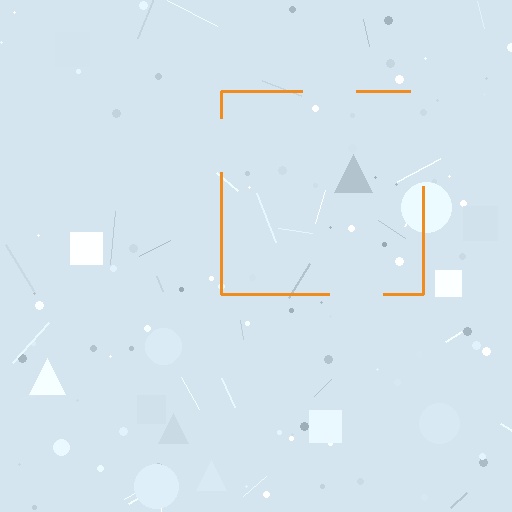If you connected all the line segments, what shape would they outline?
They would outline a square.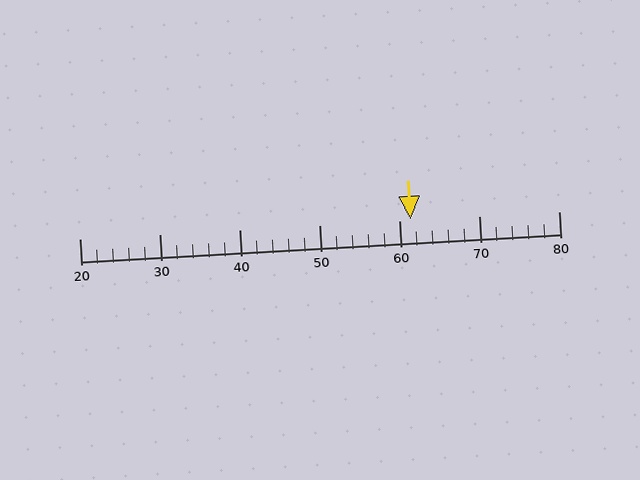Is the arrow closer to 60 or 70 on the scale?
The arrow is closer to 60.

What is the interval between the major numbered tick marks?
The major tick marks are spaced 10 units apart.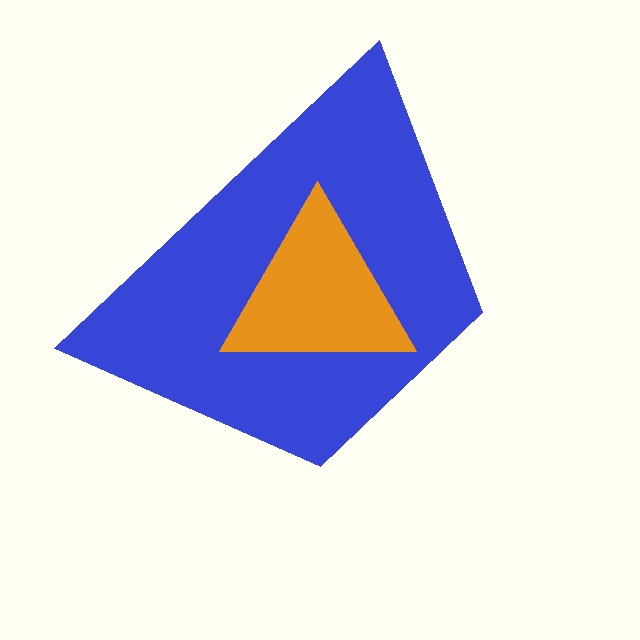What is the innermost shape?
The orange triangle.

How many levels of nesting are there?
2.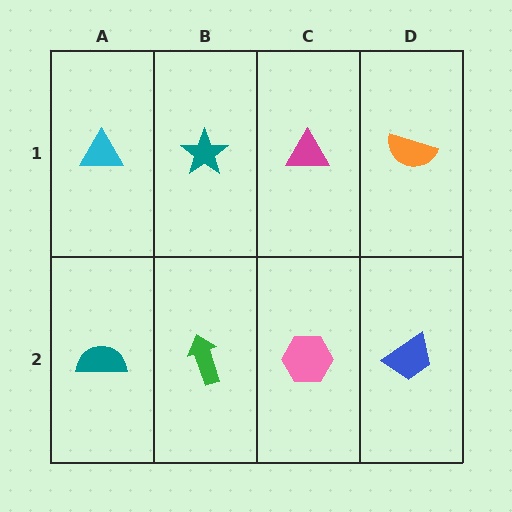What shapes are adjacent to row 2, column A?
A cyan triangle (row 1, column A), a green arrow (row 2, column B).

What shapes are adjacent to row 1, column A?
A teal semicircle (row 2, column A), a teal star (row 1, column B).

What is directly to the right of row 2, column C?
A blue trapezoid.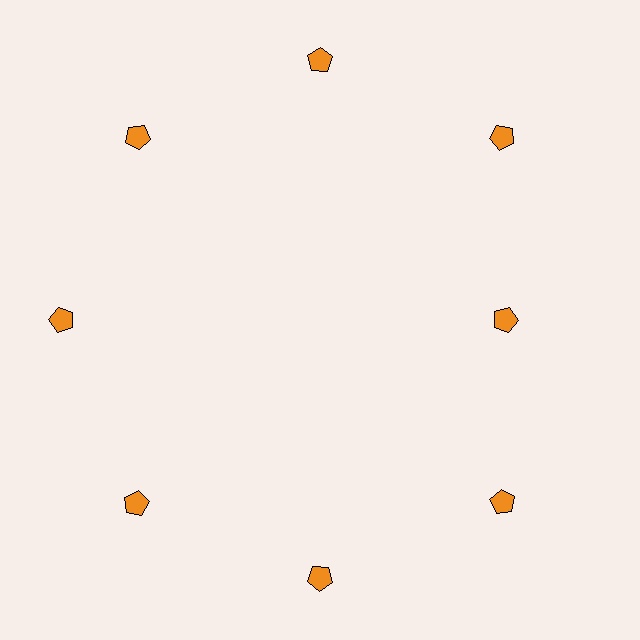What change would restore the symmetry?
The symmetry would be restored by moving it outward, back onto the ring so that all 8 pentagons sit at equal angles and equal distance from the center.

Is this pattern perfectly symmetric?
No. The 8 orange pentagons are arranged in a ring, but one element near the 3 o'clock position is pulled inward toward the center, breaking the 8-fold rotational symmetry.